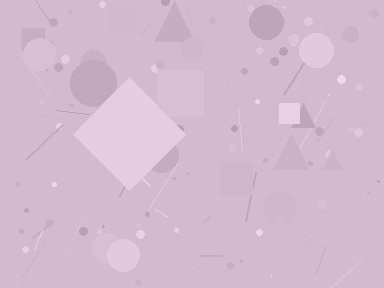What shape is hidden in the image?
A diamond is hidden in the image.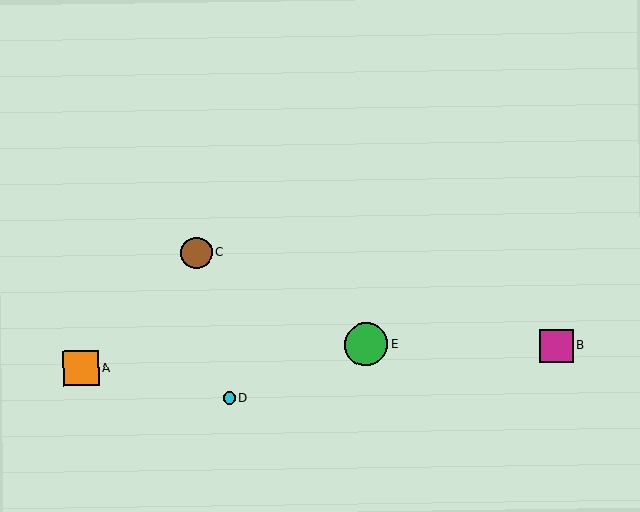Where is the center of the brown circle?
The center of the brown circle is at (196, 253).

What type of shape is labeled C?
Shape C is a brown circle.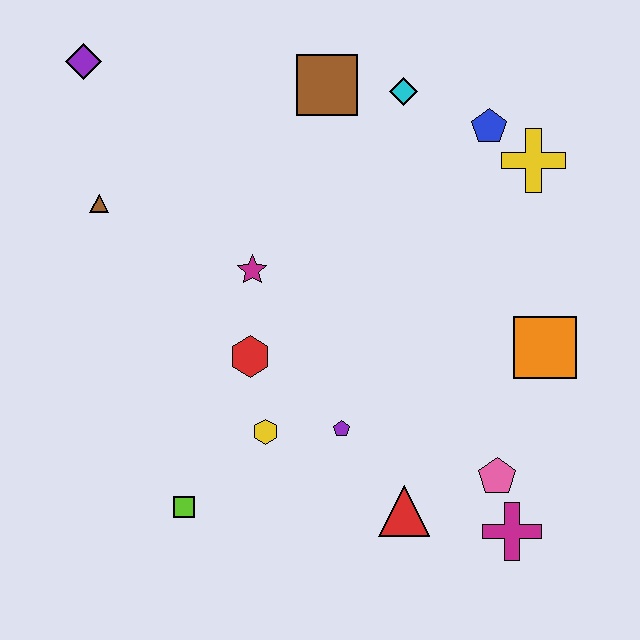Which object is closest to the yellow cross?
The blue pentagon is closest to the yellow cross.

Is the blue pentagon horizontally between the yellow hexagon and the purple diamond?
No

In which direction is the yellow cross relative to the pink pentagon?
The yellow cross is above the pink pentagon.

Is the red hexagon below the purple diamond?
Yes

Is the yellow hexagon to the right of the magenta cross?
No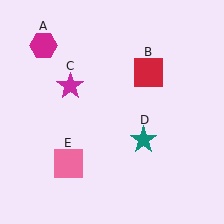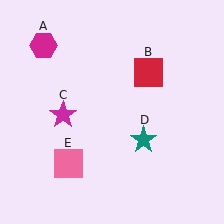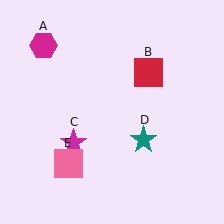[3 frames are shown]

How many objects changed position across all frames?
1 object changed position: magenta star (object C).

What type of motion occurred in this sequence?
The magenta star (object C) rotated counterclockwise around the center of the scene.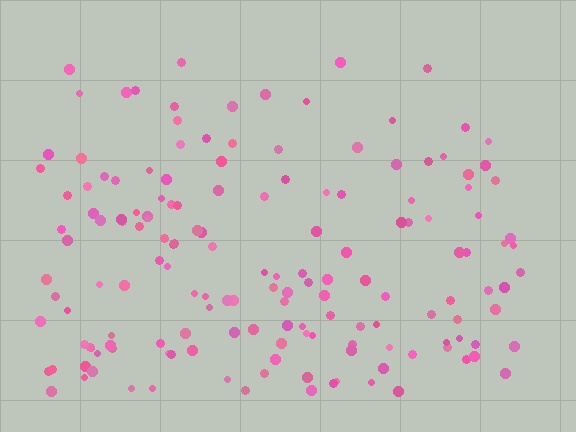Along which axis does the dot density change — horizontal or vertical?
Vertical.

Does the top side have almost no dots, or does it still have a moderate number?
Still a moderate number, just noticeably fewer than the bottom.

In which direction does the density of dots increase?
From top to bottom, with the bottom side densest.